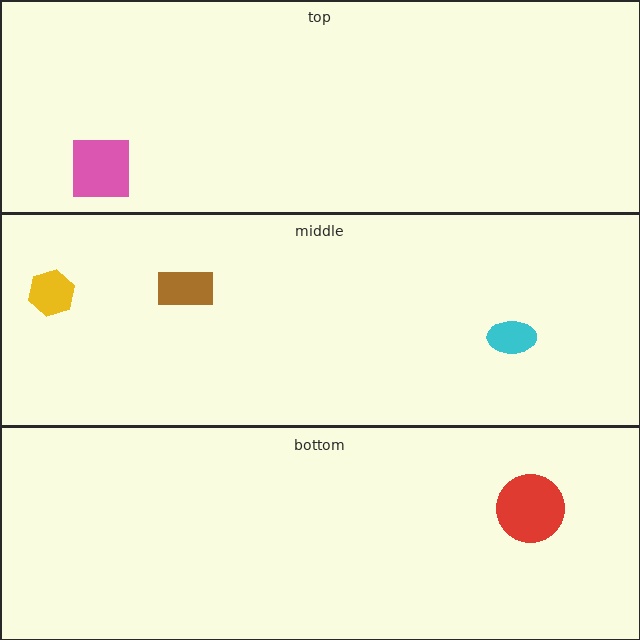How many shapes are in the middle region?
3.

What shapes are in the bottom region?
The red circle.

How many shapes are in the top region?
1.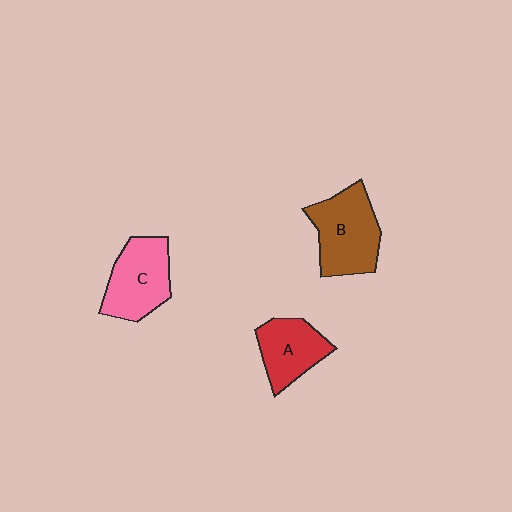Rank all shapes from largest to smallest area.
From largest to smallest: B (brown), C (pink), A (red).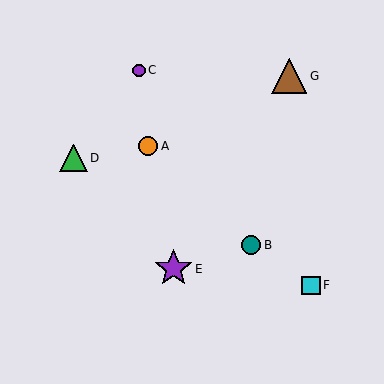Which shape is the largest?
The purple star (labeled E) is the largest.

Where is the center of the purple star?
The center of the purple star is at (174, 269).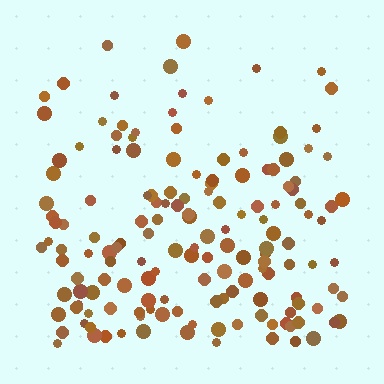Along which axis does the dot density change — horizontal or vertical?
Vertical.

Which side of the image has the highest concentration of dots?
The bottom.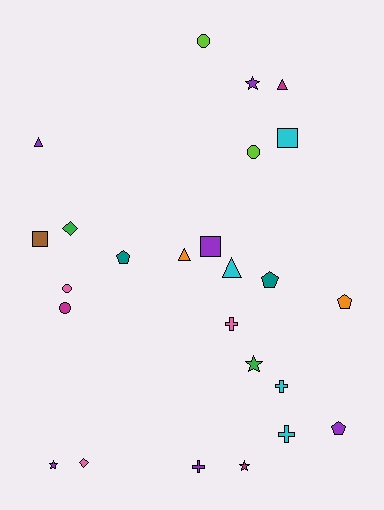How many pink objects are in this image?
There are 3 pink objects.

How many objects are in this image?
There are 25 objects.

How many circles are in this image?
There are 4 circles.